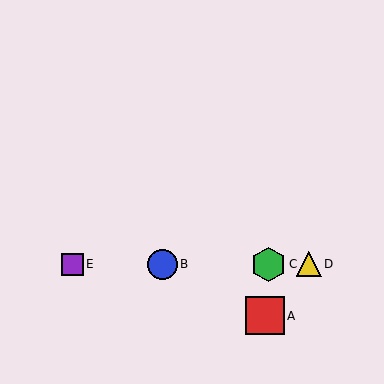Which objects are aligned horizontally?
Objects B, C, D, E are aligned horizontally.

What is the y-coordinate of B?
Object B is at y≈264.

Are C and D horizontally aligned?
Yes, both are at y≈264.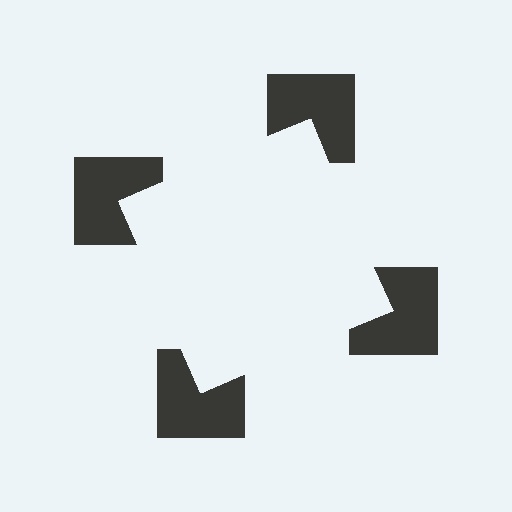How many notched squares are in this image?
There are 4 — one at each vertex of the illusory square.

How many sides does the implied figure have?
4 sides.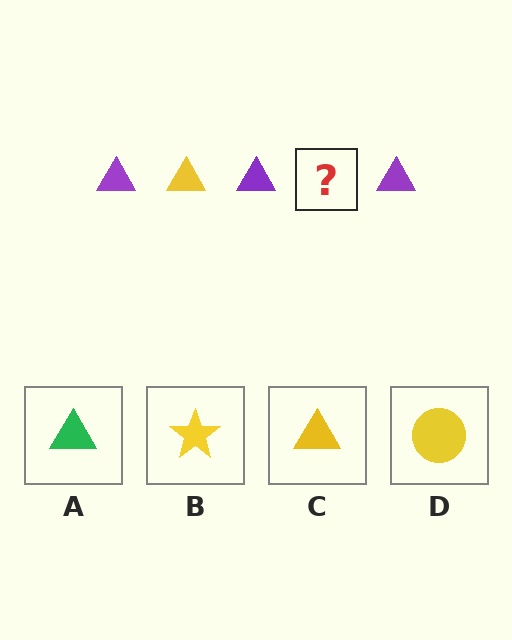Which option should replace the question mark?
Option C.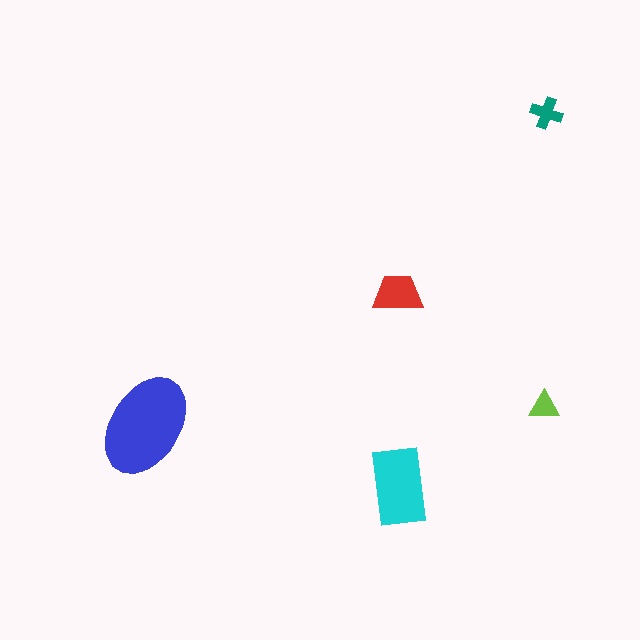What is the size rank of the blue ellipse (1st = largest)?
1st.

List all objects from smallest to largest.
The lime triangle, the teal cross, the red trapezoid, the cyan rectangle, the blue ellipse.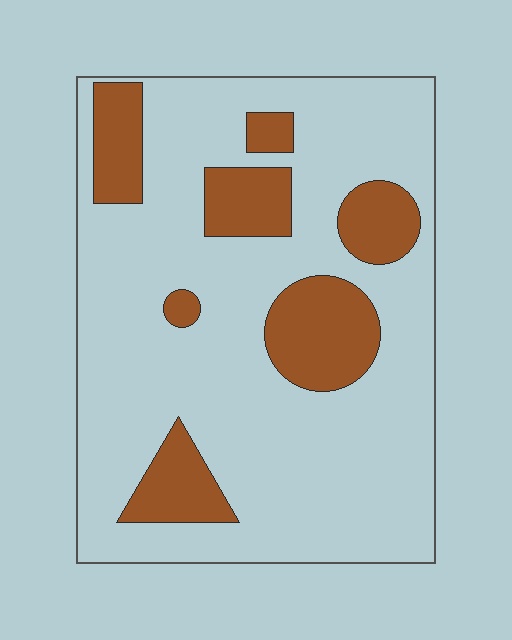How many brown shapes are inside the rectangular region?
7.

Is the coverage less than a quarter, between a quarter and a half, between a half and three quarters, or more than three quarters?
Less than a quarter.